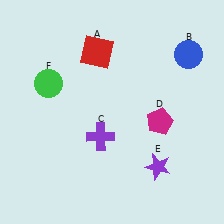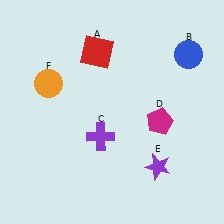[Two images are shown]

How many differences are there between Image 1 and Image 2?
There is 1 difference between the two images.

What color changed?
The circle (F) changed from green in Image 1 to orange in Image 2.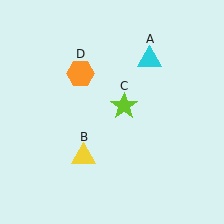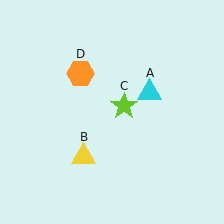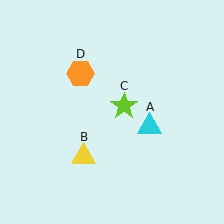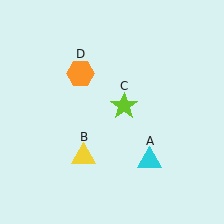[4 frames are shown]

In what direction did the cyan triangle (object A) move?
The cyan triangle (object A) moved down.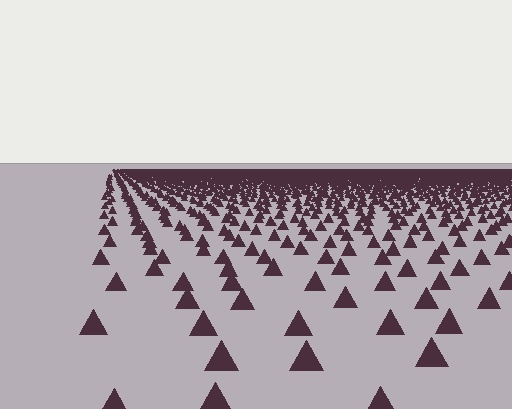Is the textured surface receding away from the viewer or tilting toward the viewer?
The surface is receding away from the viewer. Texture elements get smaller and denser toward the top.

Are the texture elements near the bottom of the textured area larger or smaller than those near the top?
Larger. Near the bottom, elements are closer to the viewer and appear at a bigger on-screen size.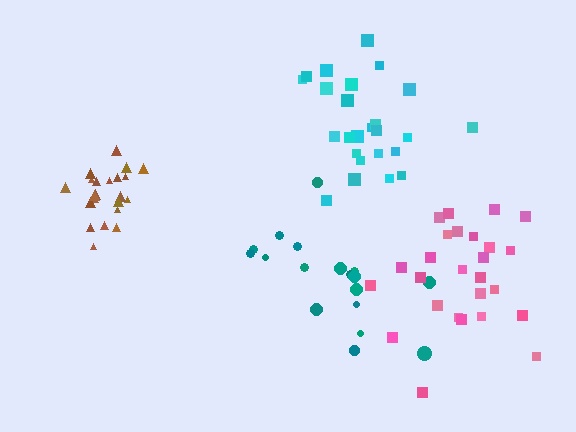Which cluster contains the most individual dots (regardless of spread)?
Pink (26).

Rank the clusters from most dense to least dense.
brown, cyan, pink, teal.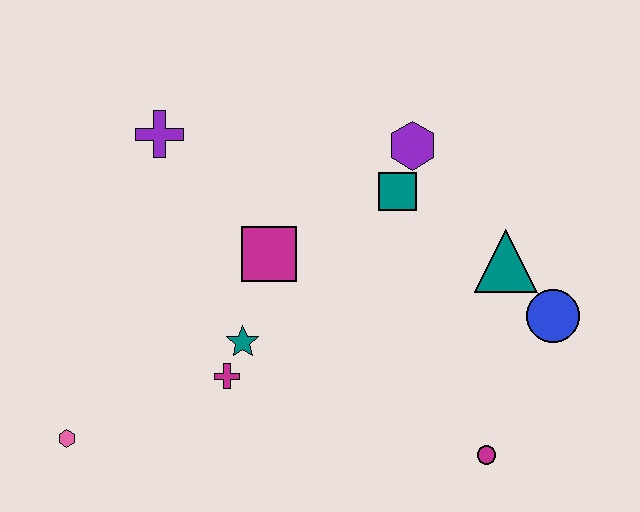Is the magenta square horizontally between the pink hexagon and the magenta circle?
Yes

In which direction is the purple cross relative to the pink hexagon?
The purple cross is above the pink hexagon.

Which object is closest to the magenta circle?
The blue circle is closest to the magenta circle.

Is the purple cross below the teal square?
No